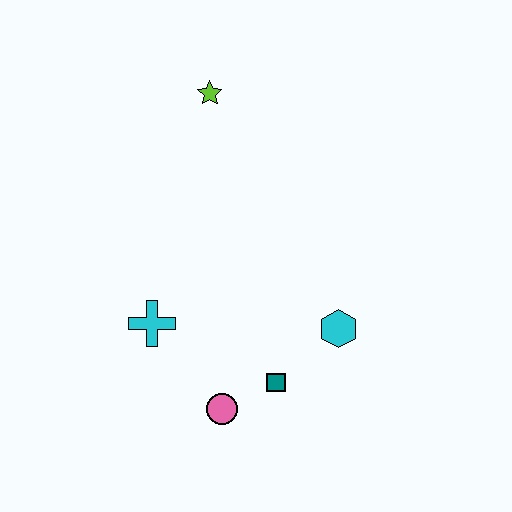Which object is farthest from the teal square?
The lime star is farthest from the teal square.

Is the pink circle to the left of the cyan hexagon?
Yes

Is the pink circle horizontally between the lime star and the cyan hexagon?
Yes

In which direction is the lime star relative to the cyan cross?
The lime star is above the cyan cross.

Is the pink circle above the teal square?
No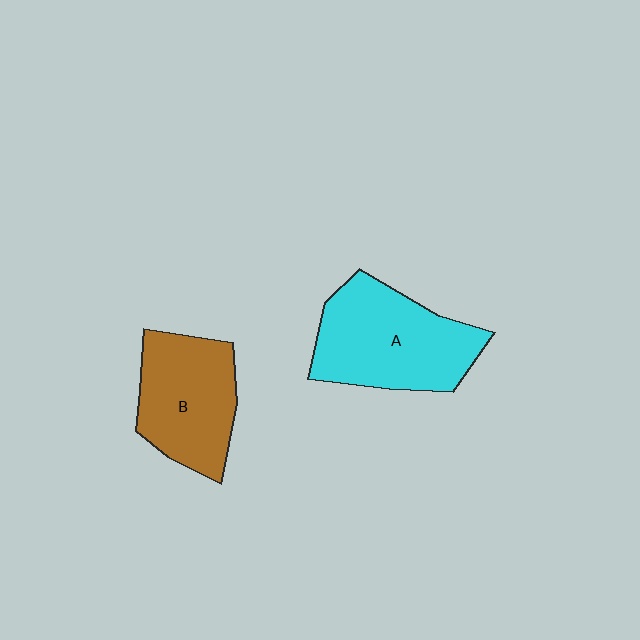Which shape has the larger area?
Shape A (cyan).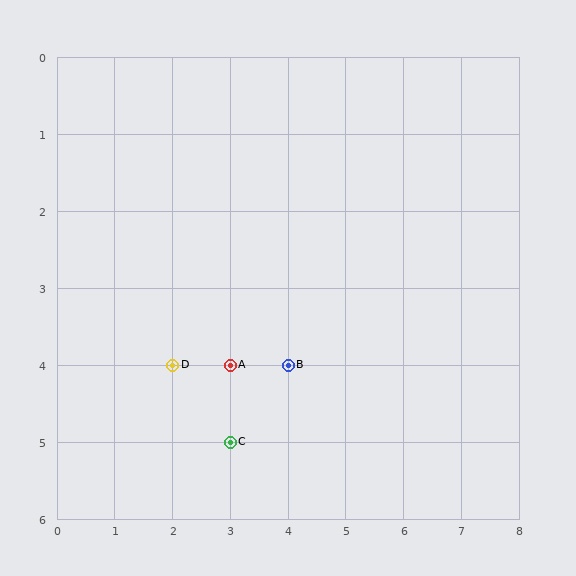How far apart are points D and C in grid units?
Points D and C are 1 column and 1 row apart (about 1.4 grid units diagonally).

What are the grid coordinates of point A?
Point A is at grid coordinates (3, 4).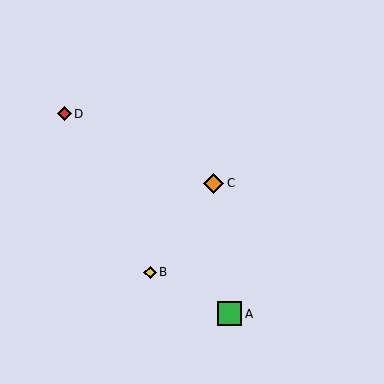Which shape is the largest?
The green square (labeled A) is the largest.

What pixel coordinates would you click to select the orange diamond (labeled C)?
Click at (214, 183) to select the orange diamond C.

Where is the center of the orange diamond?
The center of the orange diamond is at (214, 183).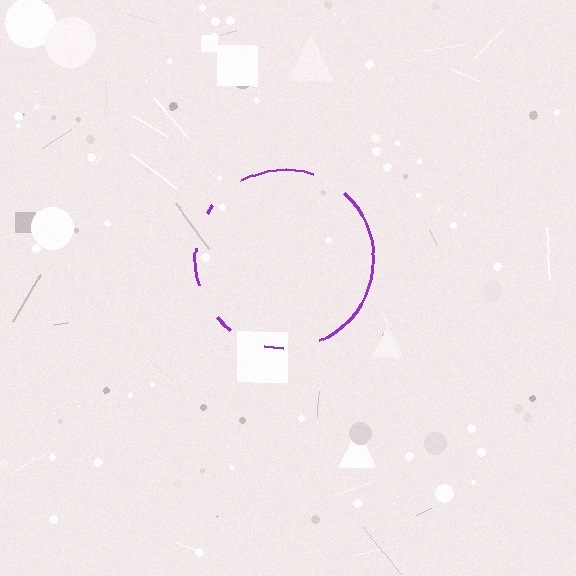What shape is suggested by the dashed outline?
The dashed outline suggests a circle.